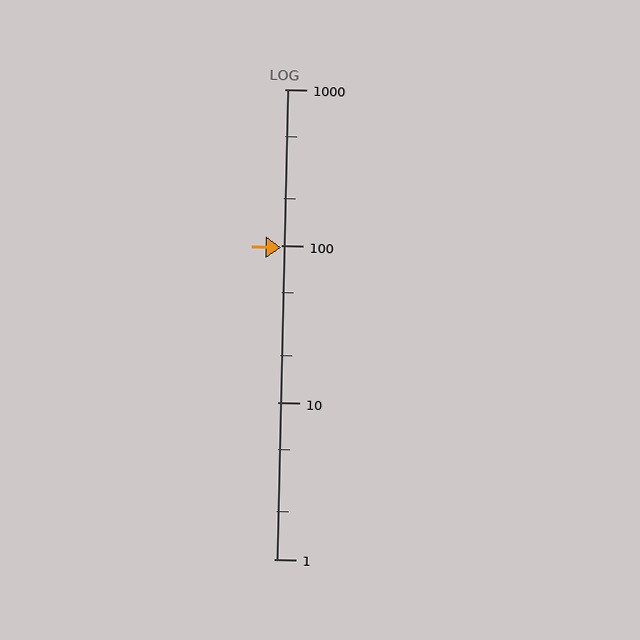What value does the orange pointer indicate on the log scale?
The pointer indicates approximately 98.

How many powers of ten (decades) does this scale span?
The scale spans 3 decades, from 1 to 1000.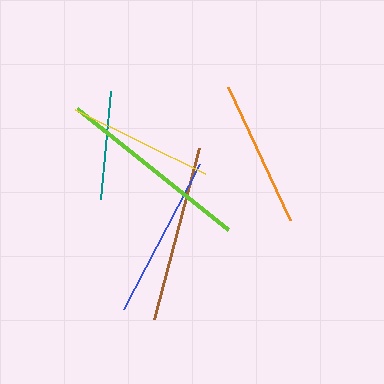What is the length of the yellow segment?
The yellow segment is approximately 145 pixels long.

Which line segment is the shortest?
The teal line is the shortest at approximately 109 pixels.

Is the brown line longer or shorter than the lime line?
The lime line is longer than the brown line.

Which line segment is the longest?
The lime line is the longest at approximately 193 pixels.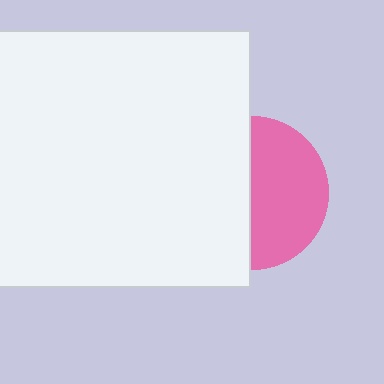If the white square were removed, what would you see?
You would see the complete pink circle.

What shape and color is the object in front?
The object in front is a white square.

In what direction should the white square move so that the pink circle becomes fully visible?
The white square should move left. That is the shortest direction to clear the overlap and leave the pink circle fully visible.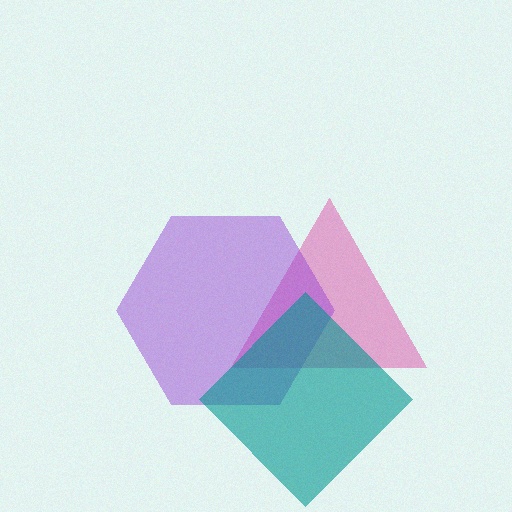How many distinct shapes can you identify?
There are 3 distinct shapes: a pink triangle, a purple hexagon, a teal diamond.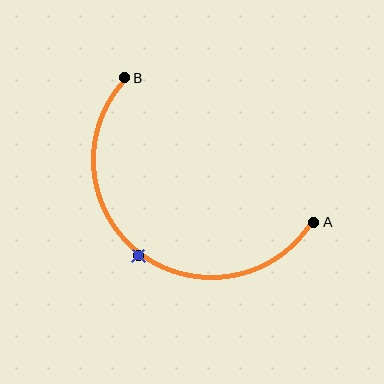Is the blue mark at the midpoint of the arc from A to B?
Yes. The blue mark lies on the arc at equal arc-length from both A and B — it is the arc midpoint.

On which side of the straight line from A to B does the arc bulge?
The arc bulges below and to the left of the straight line connecting A and B.